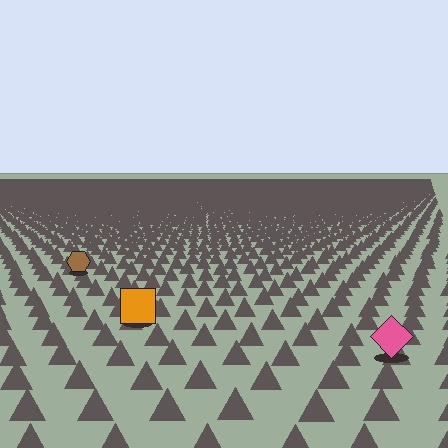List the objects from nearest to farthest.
From nearest to farthest: the pink diamond, the orange square, the brown hexagon.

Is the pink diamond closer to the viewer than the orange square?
Yes. The pink diamond is closer — you can tell from the texture gradient: the ground texture is coarser near it.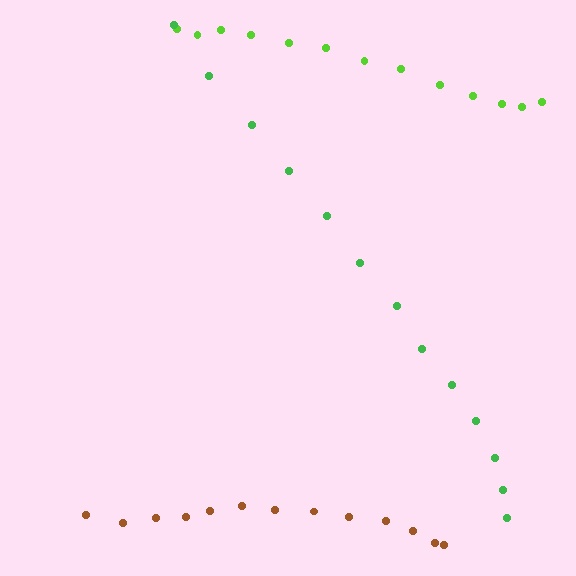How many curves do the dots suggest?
There are 3 distinct paths.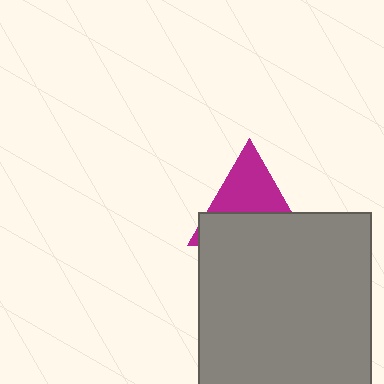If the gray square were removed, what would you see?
You would see the complete magenta triangle.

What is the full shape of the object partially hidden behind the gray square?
The partially hidden object is a magenta triangle.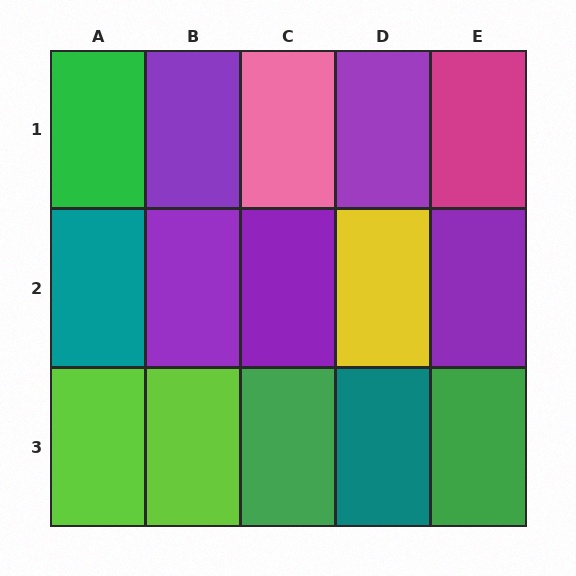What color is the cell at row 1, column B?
Purple.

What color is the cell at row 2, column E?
Purple.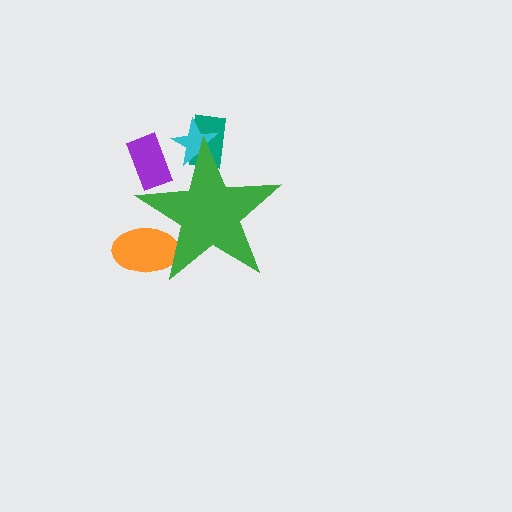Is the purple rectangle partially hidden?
Yes, the purple rectangle is partially hidden behind the green star.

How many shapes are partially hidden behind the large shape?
4 shapes are partially hidden.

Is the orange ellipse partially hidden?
Yes, the orange ellipse is partially hidden behind the green star.